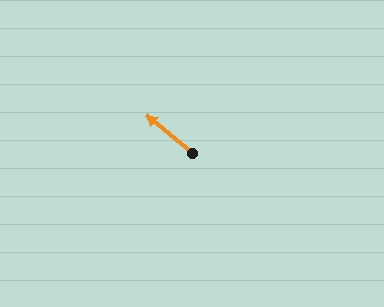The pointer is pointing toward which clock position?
Roughly 10 o'clock.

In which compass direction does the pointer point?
Northwest.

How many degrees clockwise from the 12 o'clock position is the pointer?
Approximately 310 degrees.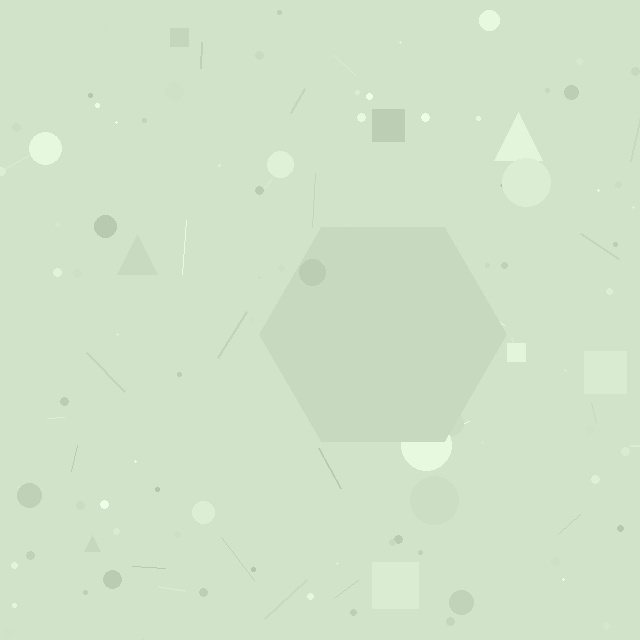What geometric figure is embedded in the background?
A hexagon is embedded in the background.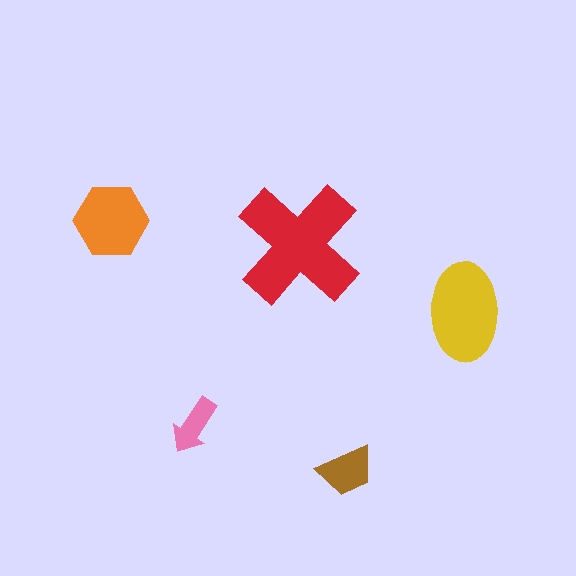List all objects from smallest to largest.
The pink arrow, the brown trapezoid, the orange hexagon, the yellow ellipse, the red cross.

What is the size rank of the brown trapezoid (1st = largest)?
4th.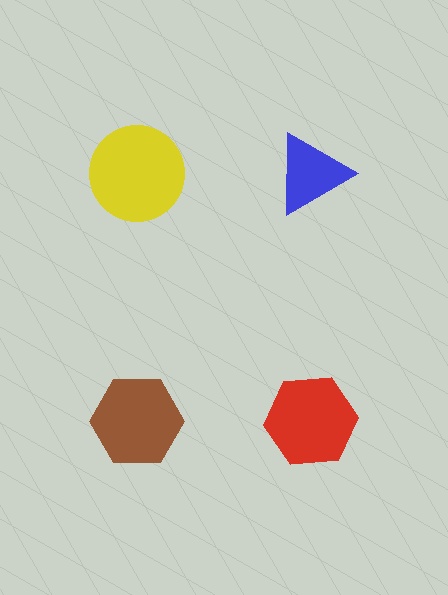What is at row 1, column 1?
A yellow circle.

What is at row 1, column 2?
A blue triangle.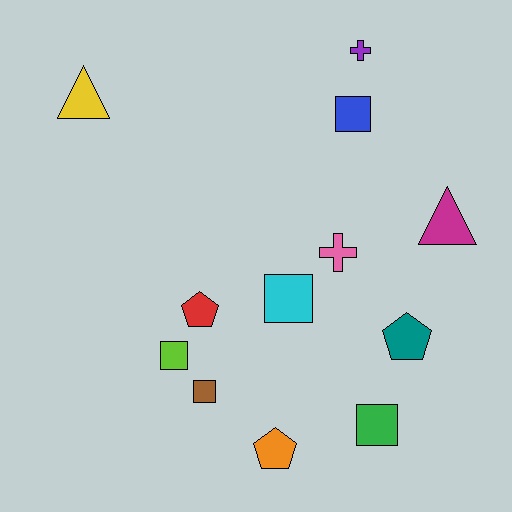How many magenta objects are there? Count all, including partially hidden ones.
There is 1 magenta object.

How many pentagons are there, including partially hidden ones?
There are 3 pentagons.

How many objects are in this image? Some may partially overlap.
There are 12 objects.